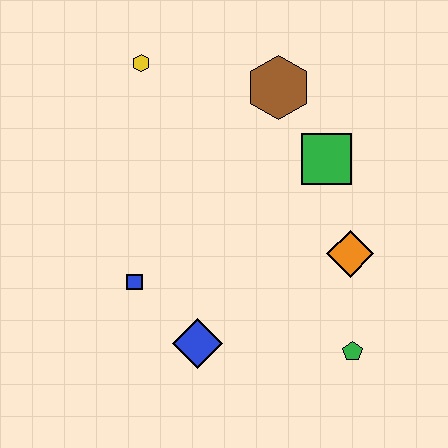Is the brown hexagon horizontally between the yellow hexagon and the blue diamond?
No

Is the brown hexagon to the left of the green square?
Yes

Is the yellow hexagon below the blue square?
No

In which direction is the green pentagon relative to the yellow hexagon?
The green pentagon is below the yellow hexagon.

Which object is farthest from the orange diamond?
The yellow hexagon is farthest from the orange diamond.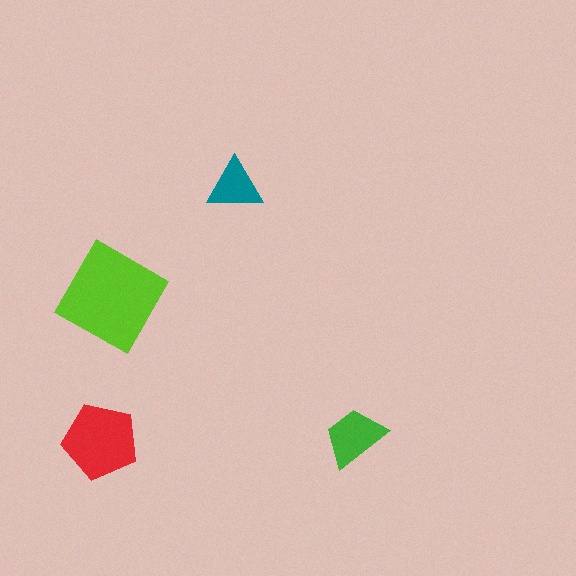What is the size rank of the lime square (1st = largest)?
1st.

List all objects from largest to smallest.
The lime square, the red pentagon, the green trapezoid, the teal triangle.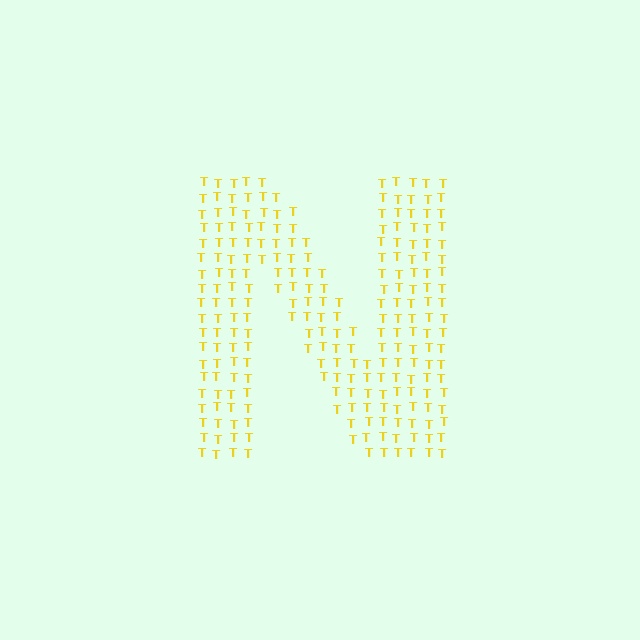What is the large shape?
The large shape is the letter N.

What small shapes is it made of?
It is made of small letter T's.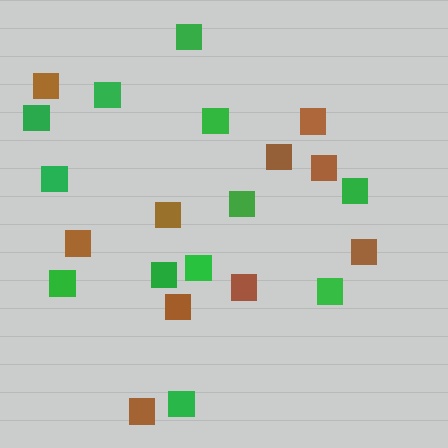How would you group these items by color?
There are 2 groups: one group of brown squares (10) and one group of green squares (12).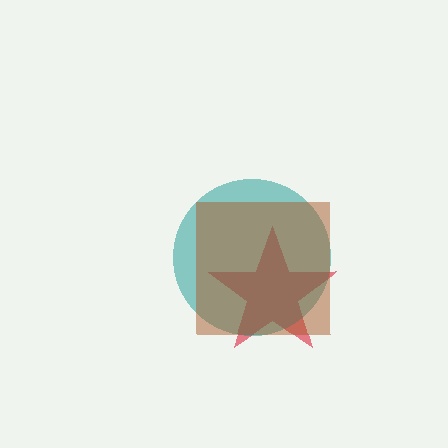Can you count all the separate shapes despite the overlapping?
Yes, there are 3 separate shapes.